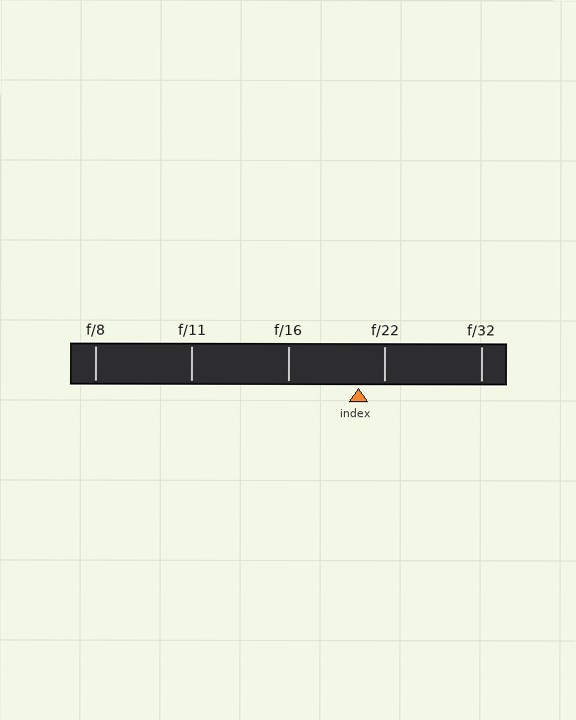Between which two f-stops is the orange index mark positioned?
The index mark is between f/16 and f/22.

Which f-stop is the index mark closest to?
The index mark is closest to f/22.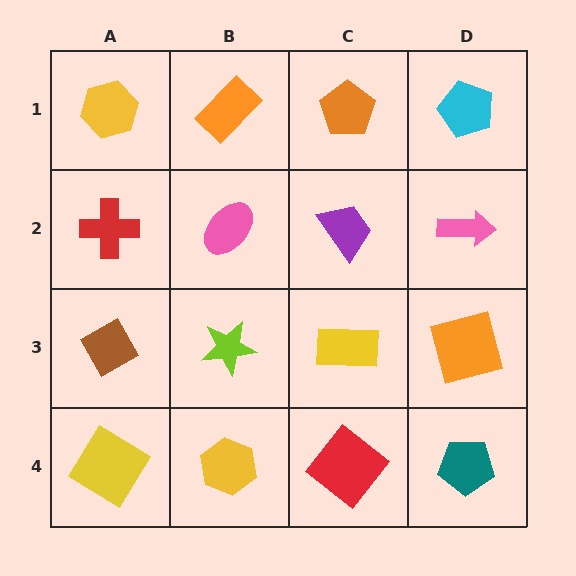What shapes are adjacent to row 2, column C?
An orange pentagon (row 1, column C), a yellow rectangle (row 3, column C), a pink ellipse (row 2, column B), a pink arrow (row 2, column D).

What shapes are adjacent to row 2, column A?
A yellow hexagon (row 1, column A), a brown diamond (row 3, column A), a pink ellipse (row 2, column B).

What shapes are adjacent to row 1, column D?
A pink arrow (row 2, column D), an orange pentagon (row 1, column C).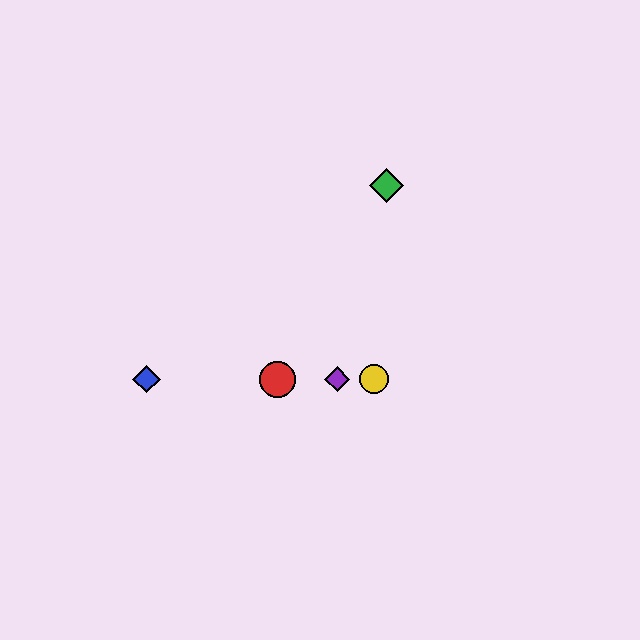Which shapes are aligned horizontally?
The red circle, the blue diamond, the yellow circle, the purple diamond are aligned horizontally.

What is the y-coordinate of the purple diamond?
The purple diamond is at y≈379.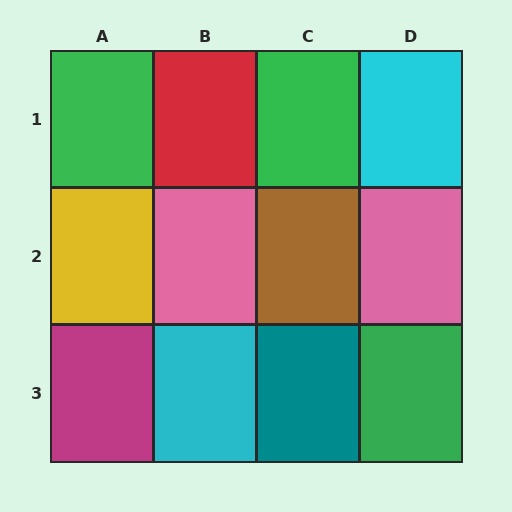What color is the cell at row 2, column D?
Pink.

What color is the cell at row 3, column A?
Magenta.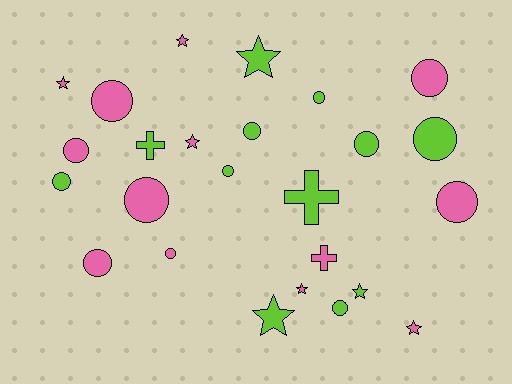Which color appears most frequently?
Pink, with 13 objects.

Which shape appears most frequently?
Circle, with 14 objects.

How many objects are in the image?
There are 25 objects.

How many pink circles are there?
There are 7 pink circles.